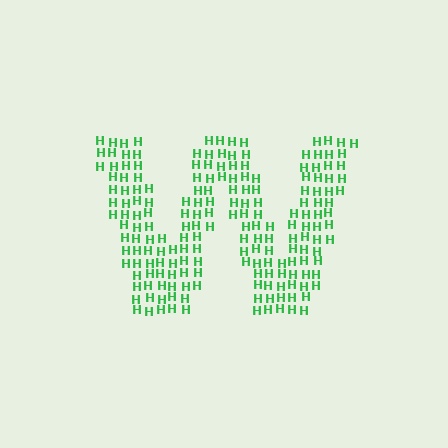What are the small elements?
The small elements are letter H's.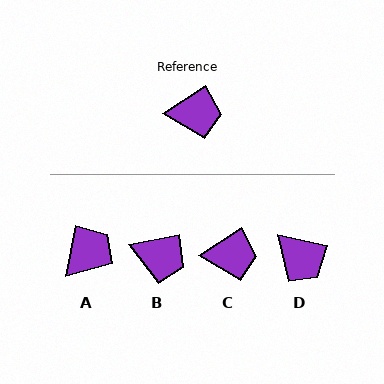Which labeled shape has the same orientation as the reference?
C.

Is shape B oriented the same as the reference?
No, it is off by about 22 degrees.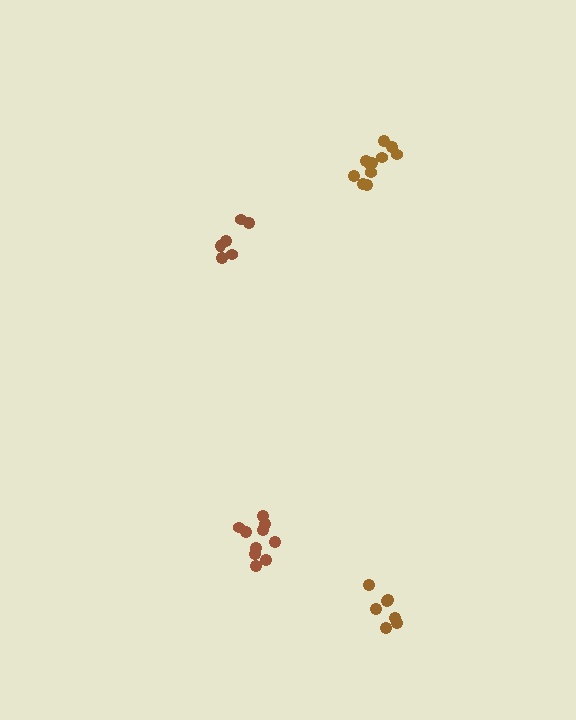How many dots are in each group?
Group 1: 10 dots, Group 2: 12 dots, Group 3: 6 dots, Group 4: 7 dots (35 total).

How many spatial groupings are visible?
There are 4 spatial groupings.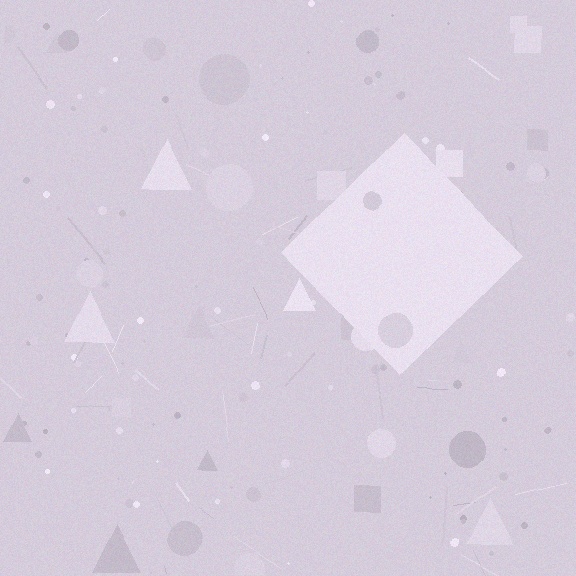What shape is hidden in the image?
A diamond is hidden in the image.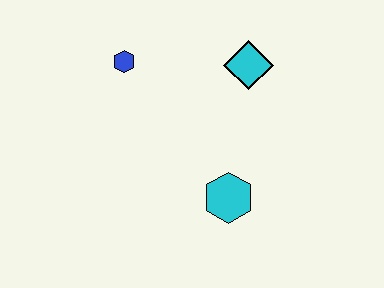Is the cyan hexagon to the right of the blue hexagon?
Yes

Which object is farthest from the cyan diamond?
The cyan hexagon is farthest from the cyan diamond.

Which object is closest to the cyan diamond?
The blue hexagon is closest to the cyan diamond.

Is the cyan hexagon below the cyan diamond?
Yes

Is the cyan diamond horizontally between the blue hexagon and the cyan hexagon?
No